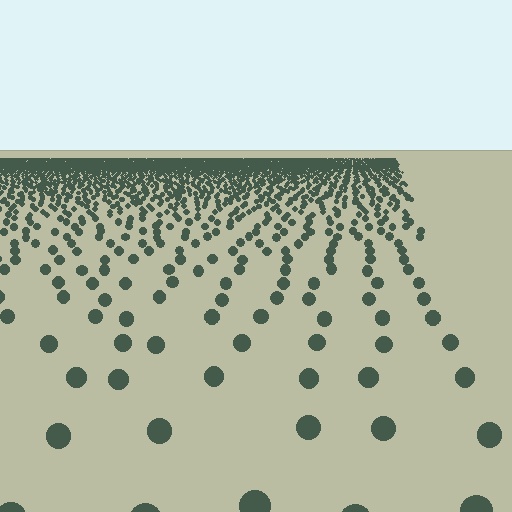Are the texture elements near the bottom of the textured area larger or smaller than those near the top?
Larger. Near the bottom, elements are closer to the viewer and appear at a bigger on-screen size.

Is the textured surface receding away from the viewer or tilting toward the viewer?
The surface is receding away from the viewer. Texture elements get smaller and denser toward the top.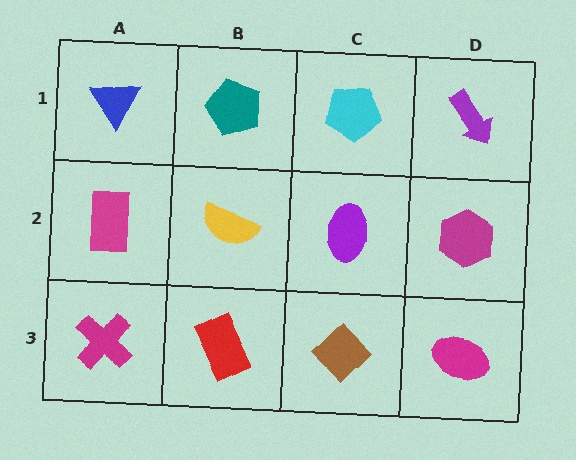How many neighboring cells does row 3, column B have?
3.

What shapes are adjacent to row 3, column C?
A purple ellipse (row 2, column C), a red rectangle (row 3, column B), a magenta ellipse (row 3, column D).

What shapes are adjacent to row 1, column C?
A purple ellipse (row 2, column C), a teal pentagon (row 1, column B), a purple arrow (row 1, column D).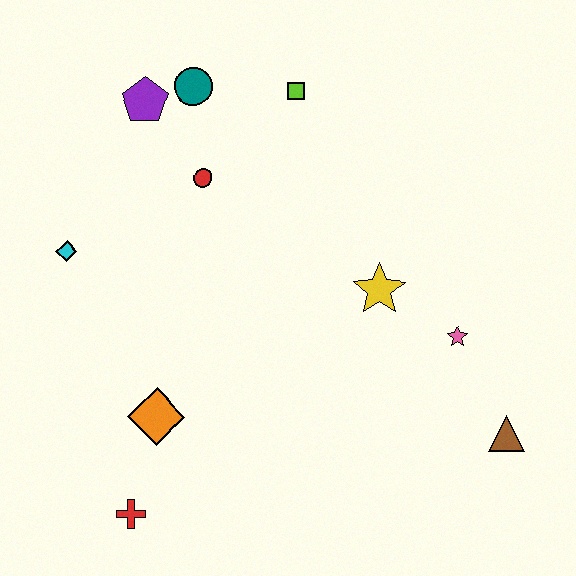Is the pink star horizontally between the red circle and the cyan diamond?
No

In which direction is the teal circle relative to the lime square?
The teal circle is to the left of the lime square.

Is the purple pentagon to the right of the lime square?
No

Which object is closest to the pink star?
The yellow star is closest to the pink star.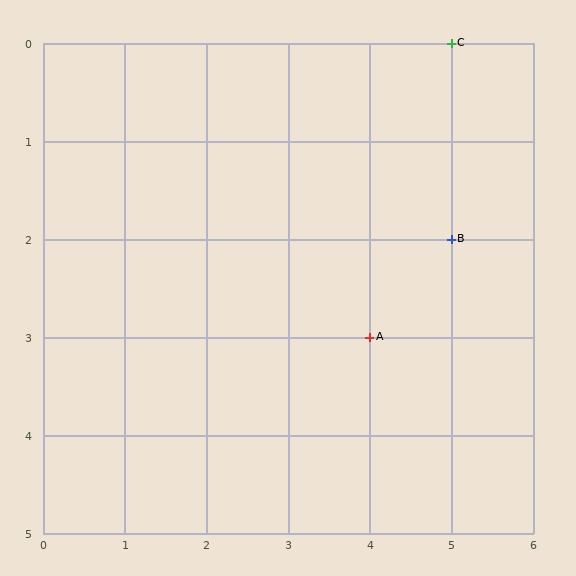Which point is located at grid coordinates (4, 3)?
Point A is at (4, 3).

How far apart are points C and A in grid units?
Points C and A are 1 column and 3 rows apart (about 3.2 grid units diagonally).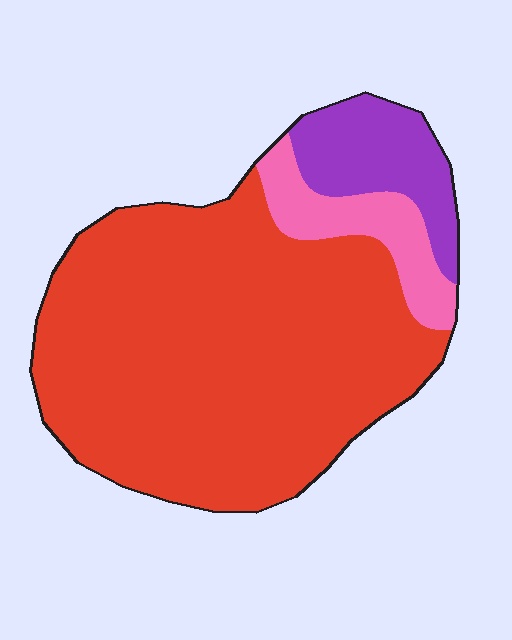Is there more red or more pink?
Red.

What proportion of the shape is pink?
Pink takes up about one tenth (1/10) of the shape.